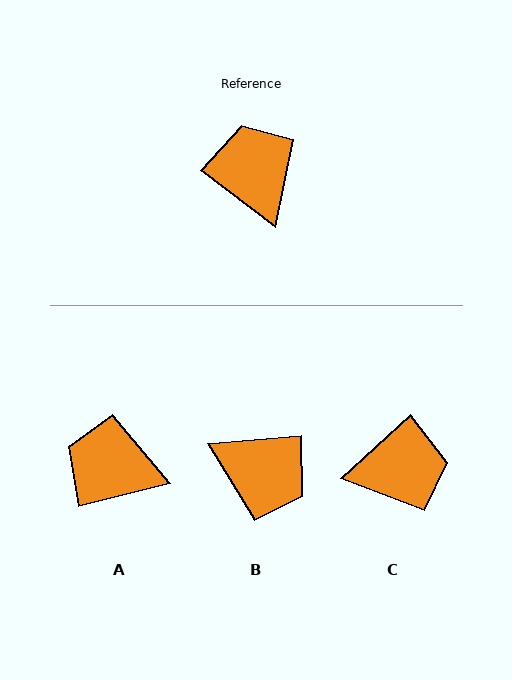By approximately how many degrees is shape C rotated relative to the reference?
Approximately 100 degrees clockwise.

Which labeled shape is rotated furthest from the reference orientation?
B, about 138 degrees away.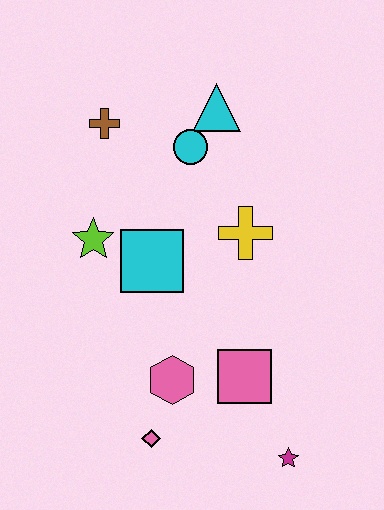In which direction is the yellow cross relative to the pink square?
The yellow cross is above the pink square.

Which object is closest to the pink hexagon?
The pink diamond is closest to the pink hexagon.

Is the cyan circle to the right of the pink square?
No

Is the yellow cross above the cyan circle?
No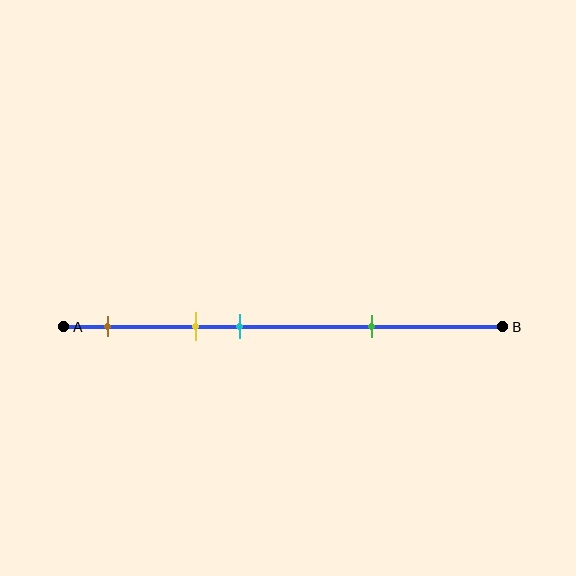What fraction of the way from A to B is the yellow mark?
The yellow mark is approximately 30% (0.3) of the way from A to B.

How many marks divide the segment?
There are 4 marks dividing the segment.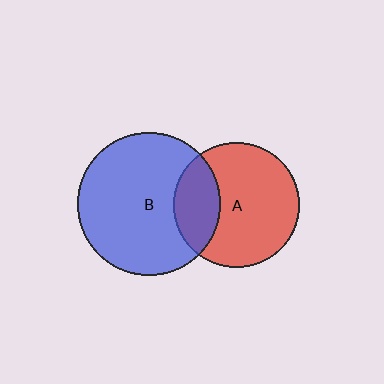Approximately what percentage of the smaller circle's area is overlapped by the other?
Approximately 25%.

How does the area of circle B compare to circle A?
Approximately 1.3 times.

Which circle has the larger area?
Circle B (blue).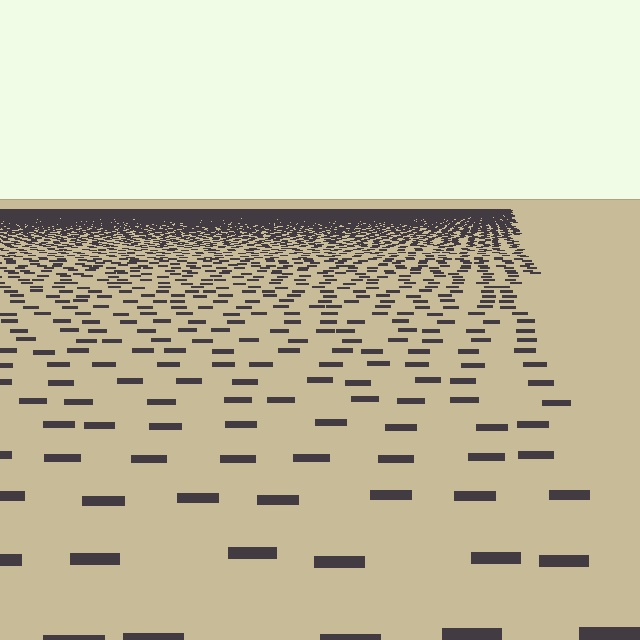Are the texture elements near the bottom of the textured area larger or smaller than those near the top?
Larger. Near the bottom, elements are closer to the viewer and appear at a bigger on-screen size.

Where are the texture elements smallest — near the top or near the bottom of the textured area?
Near the top.